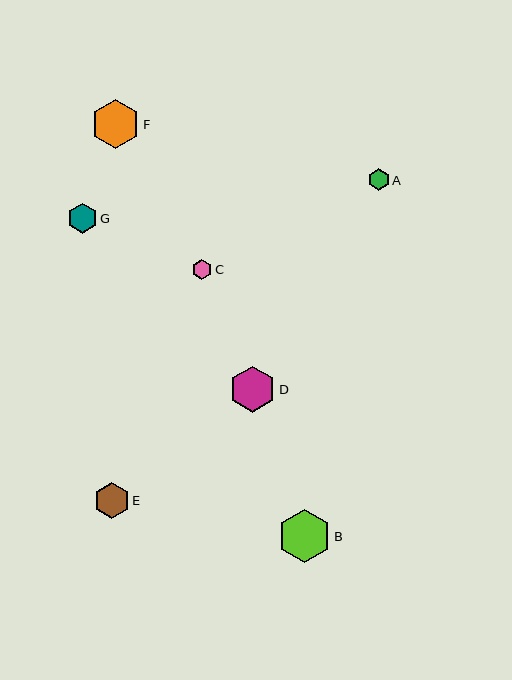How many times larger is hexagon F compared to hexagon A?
Hexagon F is approximately 2.2 times the size of hexagon A.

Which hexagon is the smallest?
Hexagon C is the smallest with a size of approximately 20 pixels.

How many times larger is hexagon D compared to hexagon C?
Hexagon D is approximately 2.3 times the size of hexagon C.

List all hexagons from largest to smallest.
From largest to smallest: B, F, D, E, G, A, C.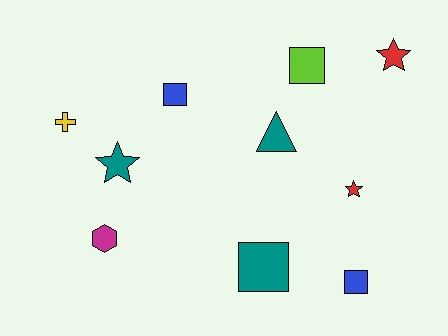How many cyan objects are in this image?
There are no cyan objects.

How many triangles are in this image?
There is 1 triangle.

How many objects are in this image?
There are 10 objects.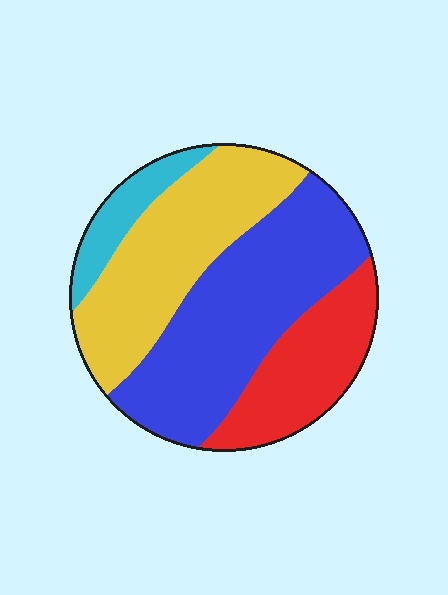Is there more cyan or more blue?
Blue.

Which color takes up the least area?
Cyan, at roughly 10%.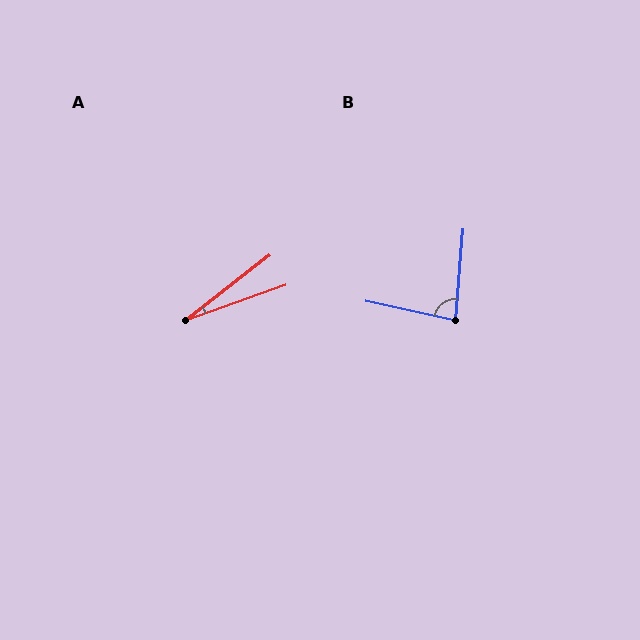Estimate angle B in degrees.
Approximately 83 degrees.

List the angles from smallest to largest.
A (18°), B (83°).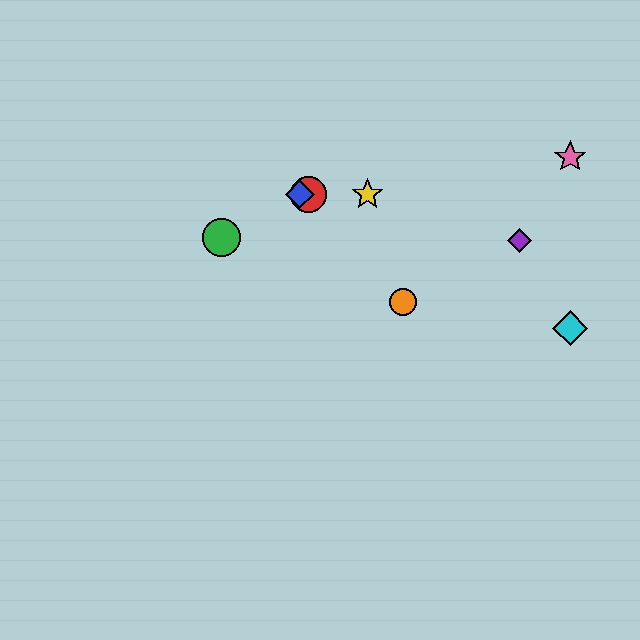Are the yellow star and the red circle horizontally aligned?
Yes, both are at y≈194.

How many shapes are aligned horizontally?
3 shapes (the red circle, the blue diamond, the yellow star) are aligned horizontally.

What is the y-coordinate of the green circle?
The green circle is at y≈238.